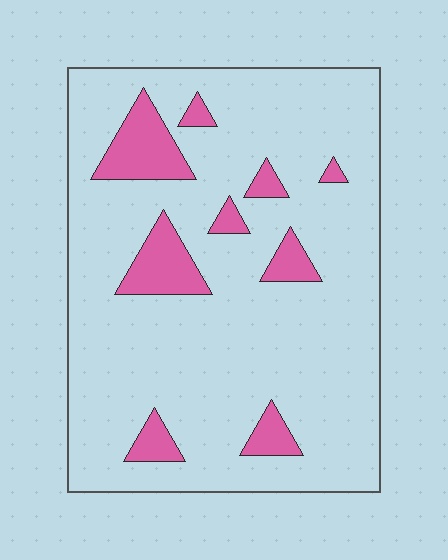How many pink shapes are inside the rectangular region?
9.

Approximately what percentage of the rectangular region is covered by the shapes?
Approximately 15%.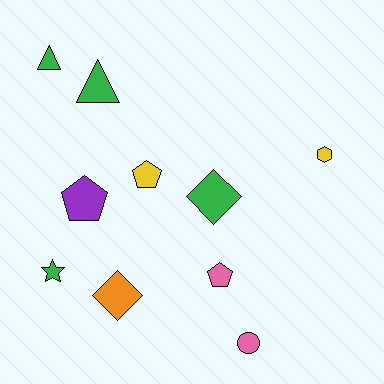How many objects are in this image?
There are 10 objects.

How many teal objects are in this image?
There are no teal objects.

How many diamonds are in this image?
There are 2 diamonds.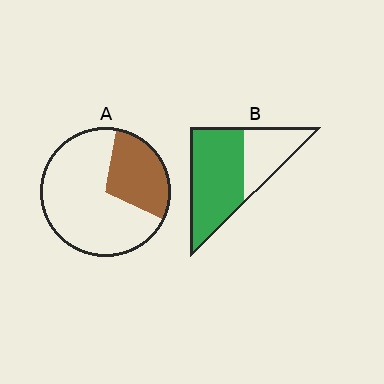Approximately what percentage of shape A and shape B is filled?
A is approximately 30% and B is approximately 65%.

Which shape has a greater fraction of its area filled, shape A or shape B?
Shape B.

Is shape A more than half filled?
No.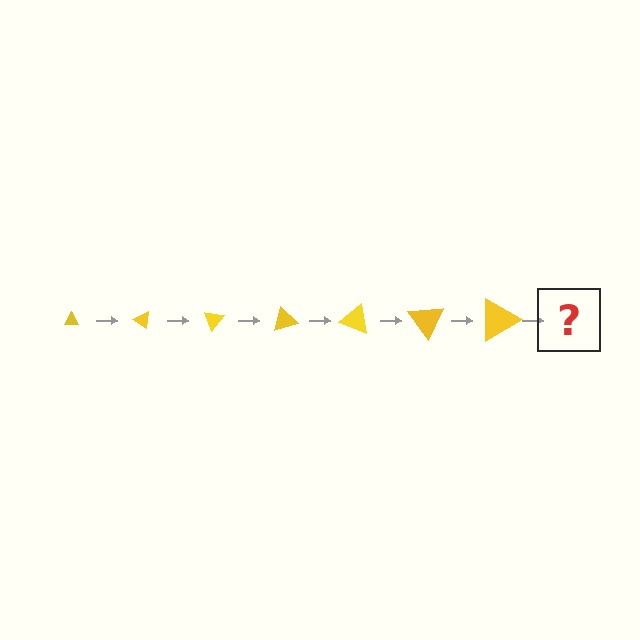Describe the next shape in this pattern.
It should be a triangle, larger than the previous one and rotated 245 degrees from the start.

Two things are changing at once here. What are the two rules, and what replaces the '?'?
The two rules are that the triangle grows larger each step and it rotates 35 degrees each step. The '?' should be a triangle, larger than the previous one and rotated 245 degrees from the start.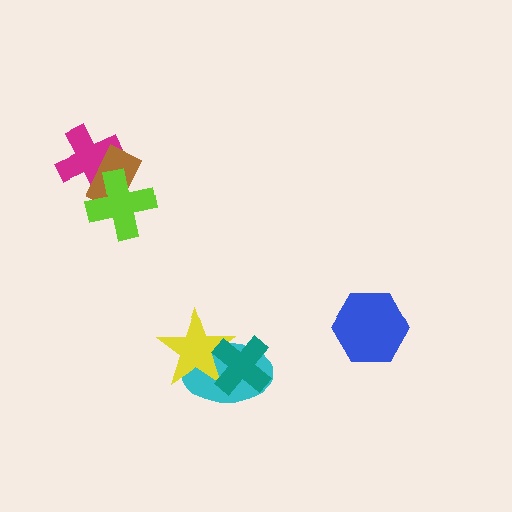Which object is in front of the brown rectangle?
The lime cross is in front of the brown rectangle.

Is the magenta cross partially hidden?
Yes, it is partially covered by another shape.